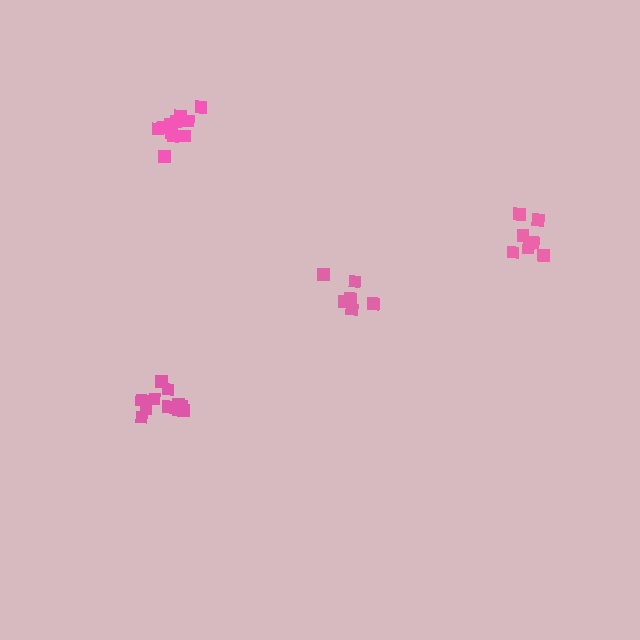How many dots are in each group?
Group 1: 11 dots, Group 2: 8 dots, Group 3: 11 dots, Group 4: 8 dots (38 total).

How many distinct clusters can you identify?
There are 4 distinct clusters.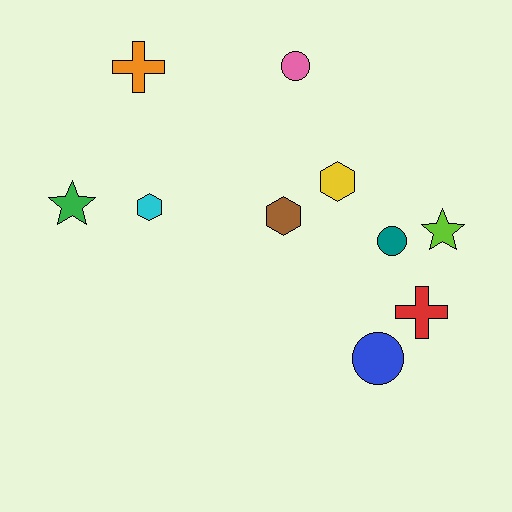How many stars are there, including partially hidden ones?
There are 2 stars.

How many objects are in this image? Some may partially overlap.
There are 10 objects.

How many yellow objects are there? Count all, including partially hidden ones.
There is 1 yellow object.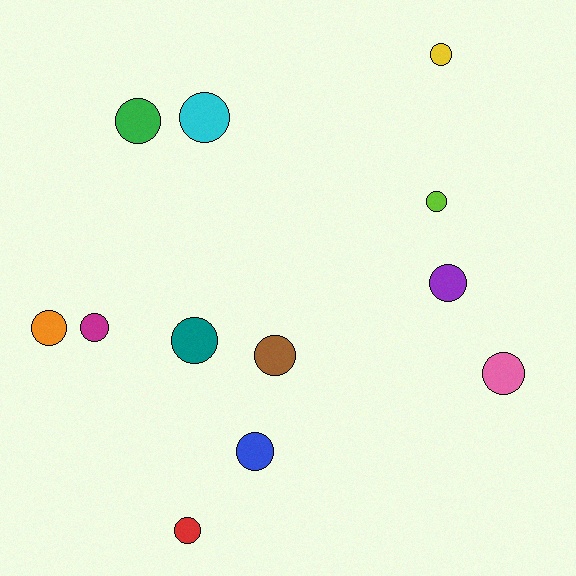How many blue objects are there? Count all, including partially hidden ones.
There is 1 blue object.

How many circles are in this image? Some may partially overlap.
There are 12 circles.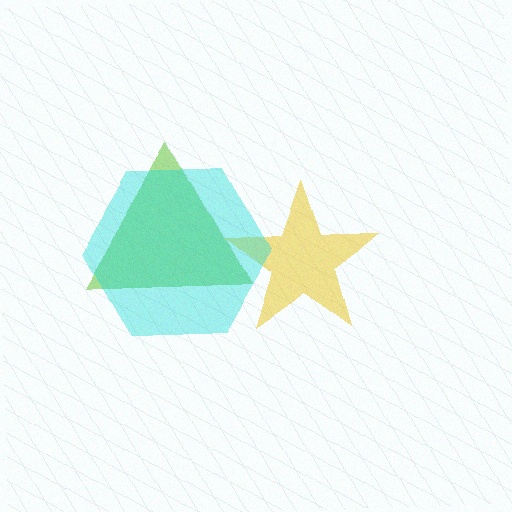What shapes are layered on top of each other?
The layered shapes are: a lime triangle, a yellow star, a cyan hexagon.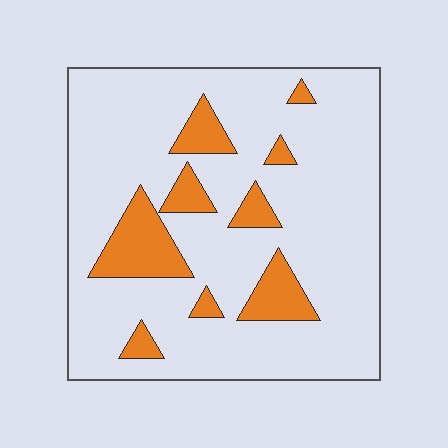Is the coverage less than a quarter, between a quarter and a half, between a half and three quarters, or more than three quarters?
Less than a quarter.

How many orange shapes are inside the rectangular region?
9.